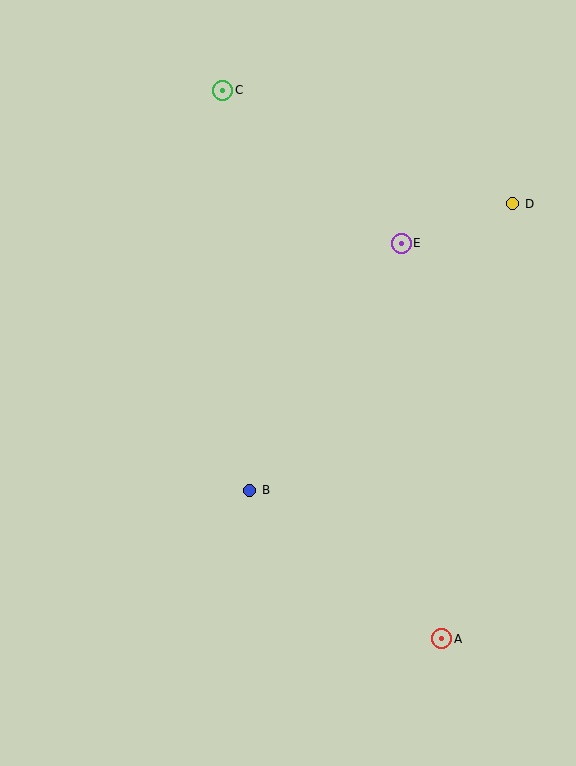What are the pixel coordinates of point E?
Point E is at (401, 243).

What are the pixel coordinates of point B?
Point B is at (250, 490).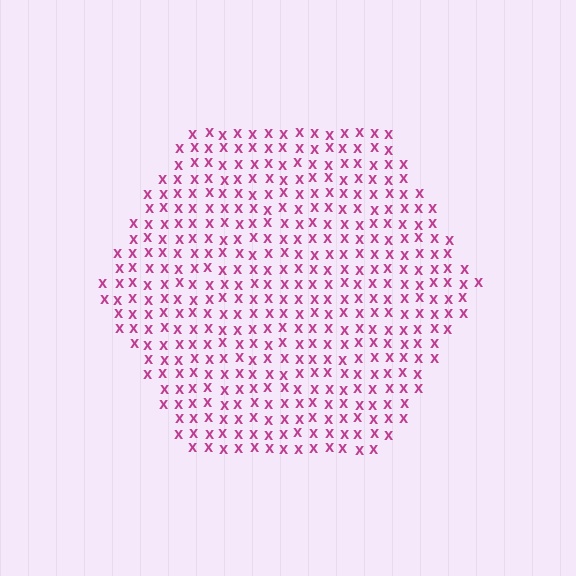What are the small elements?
The small elements are letter X's.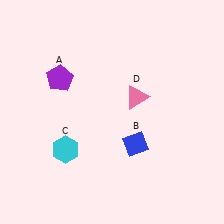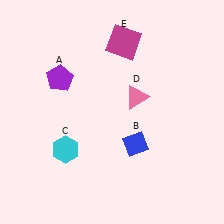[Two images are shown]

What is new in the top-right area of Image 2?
A magenta square (E) was added in the top-right area of Image 2.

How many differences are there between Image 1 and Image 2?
There is 1 difference between the two images.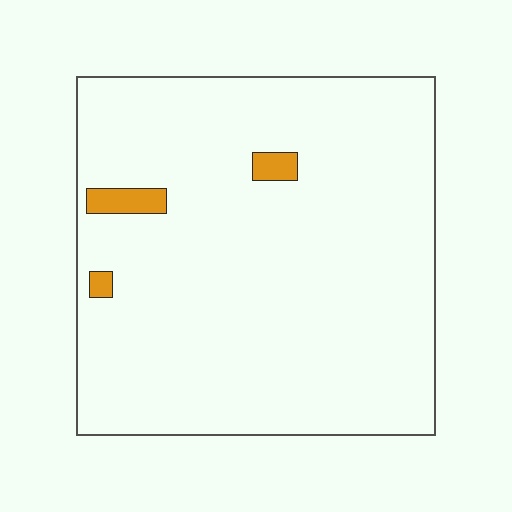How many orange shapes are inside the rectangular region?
3.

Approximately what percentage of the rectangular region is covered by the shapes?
Approximately 5%.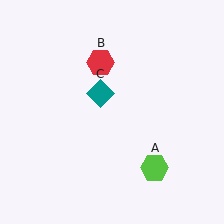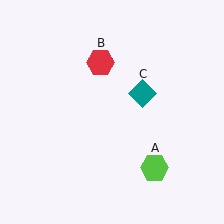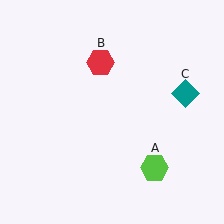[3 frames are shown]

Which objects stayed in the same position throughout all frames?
Lime hexagon (object A) and red hexagon (object B) remained stationary.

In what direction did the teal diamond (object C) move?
The teal diamond (object C) moved right.